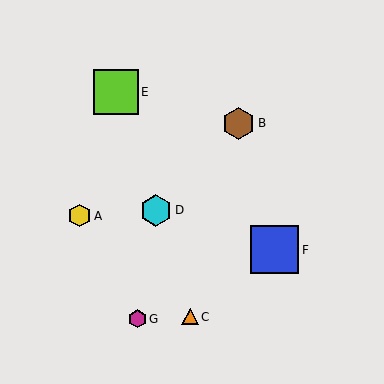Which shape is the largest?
The blue square (labeled F) is the largest.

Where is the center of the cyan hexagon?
The center of the cyan hexagon is at (156, 210).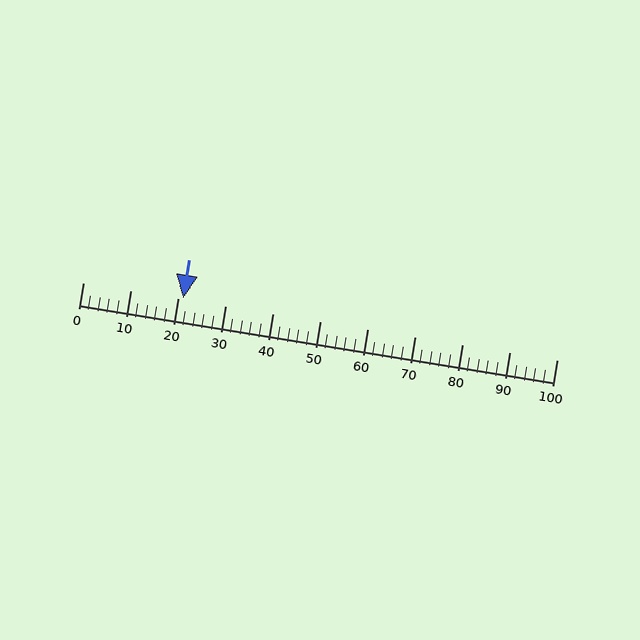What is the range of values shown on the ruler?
The ruler shows values from 0 to 100.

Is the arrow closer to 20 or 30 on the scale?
The arrow is closer to 20.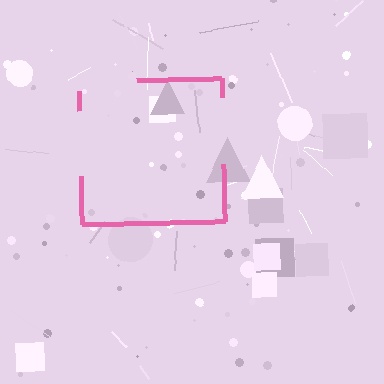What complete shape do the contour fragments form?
The contour fragments form a square.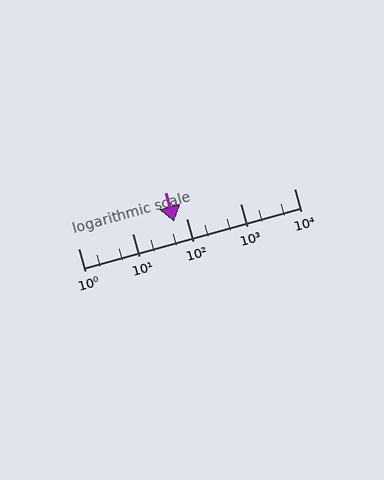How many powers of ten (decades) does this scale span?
The scale spans 4 decades, from 1 to 10000.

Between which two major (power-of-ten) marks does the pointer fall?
The pointer is between 10 and 100.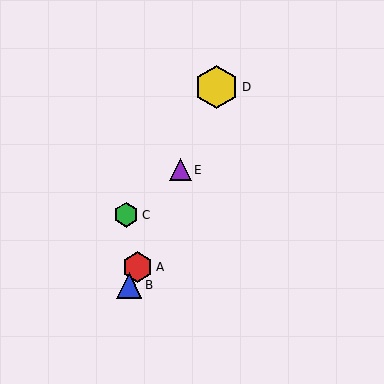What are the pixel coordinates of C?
Object C is at (126, 215).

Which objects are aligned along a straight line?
Objects A, B, D, E are aligned along a straight line.